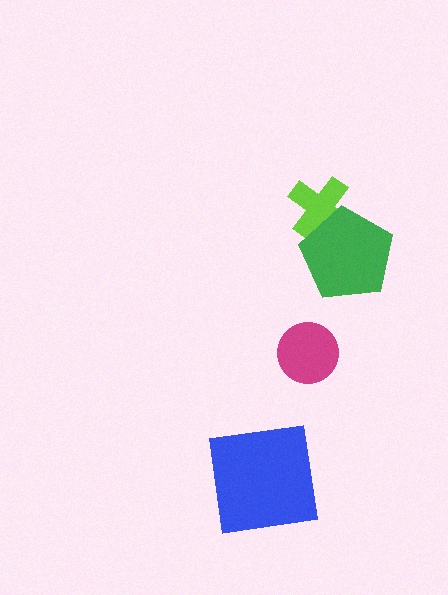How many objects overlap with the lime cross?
1 object overlaps with the lime cross.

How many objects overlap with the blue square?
0 objects overlap with the blue square.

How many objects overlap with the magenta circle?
0 objects overlap with the magenta circle.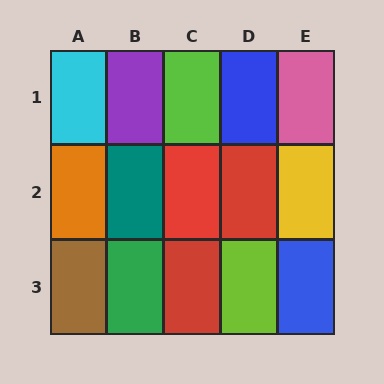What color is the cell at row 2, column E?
Yellow.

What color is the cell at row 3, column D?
Lime.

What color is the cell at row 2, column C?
Red.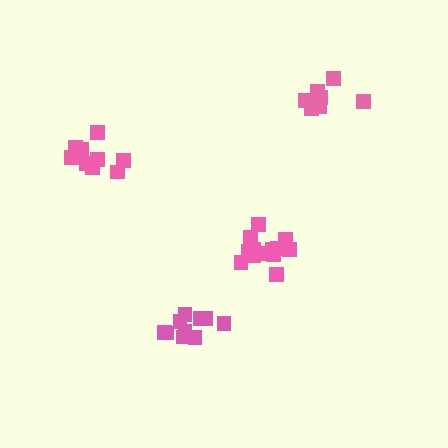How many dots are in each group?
Group 1: 13 dots, Group 2: 7 dots, Group 3: 10 dots, Group 4: 10 dots (40 total).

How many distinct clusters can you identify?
There are 4 distinct clusters.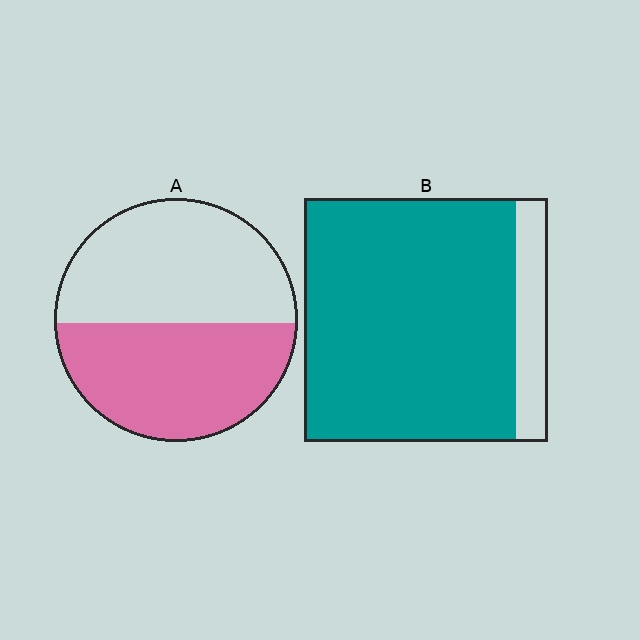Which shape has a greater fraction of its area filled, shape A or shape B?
Shape B.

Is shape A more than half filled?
Roughly half.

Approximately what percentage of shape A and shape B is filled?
A is approximately 50% and B is approximately 85%.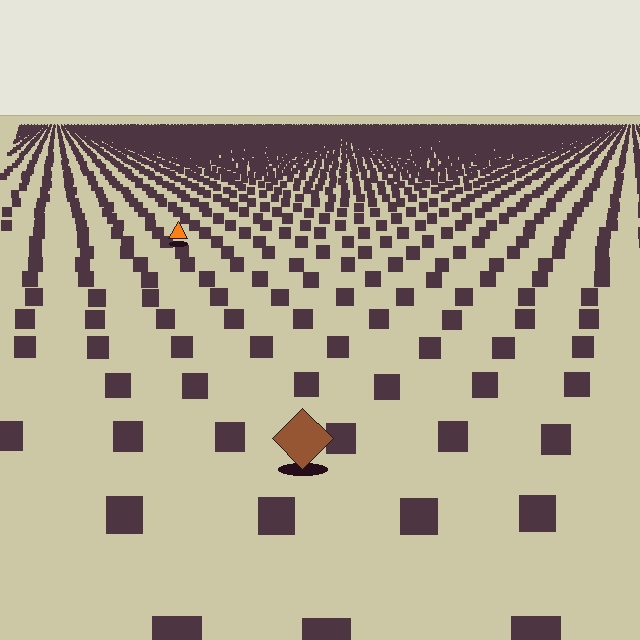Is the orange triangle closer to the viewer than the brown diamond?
No. The brown diamond is closer — you can tell from the texture gradient: the ground texture is coarser near it.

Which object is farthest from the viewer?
The orange triangle is farthest from the viewer. It appears smaller and the ground texture around it is denser.